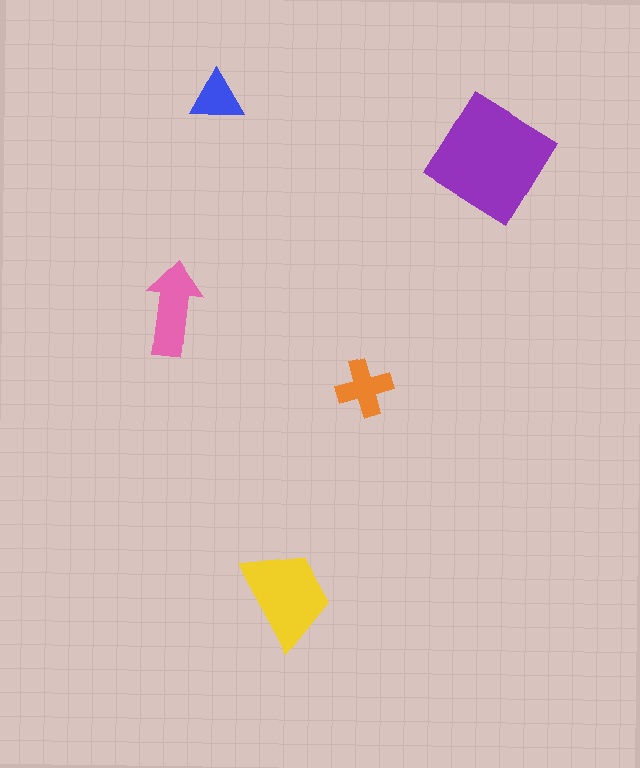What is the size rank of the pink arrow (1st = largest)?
3rd.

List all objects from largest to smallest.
The purple diamond, the yellow trapezoid, the pink arrow, the orange cross, the blue triangle.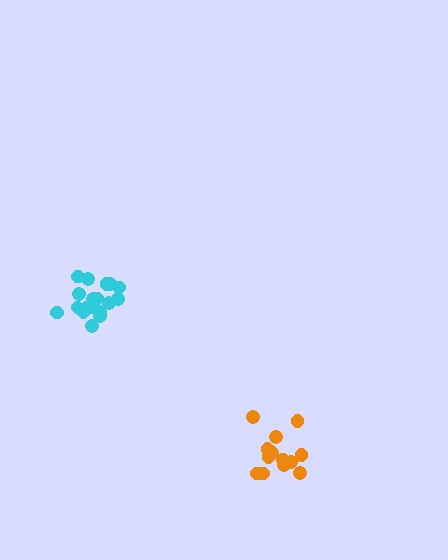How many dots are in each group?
Group 1: 18 dots, Group 2: 15 dots (33 total).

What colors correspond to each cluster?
The clusters are colored: cyan, orange.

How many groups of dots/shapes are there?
There are 2 groups.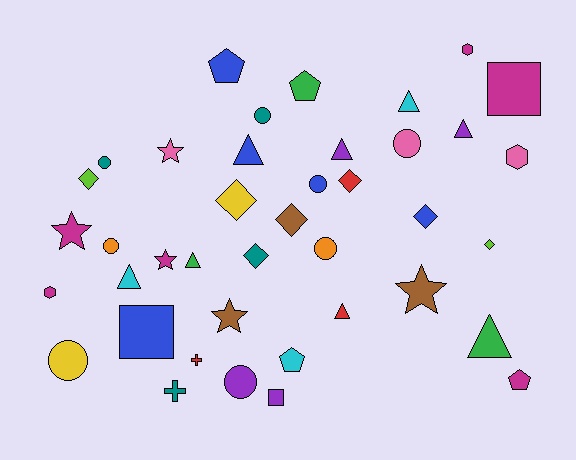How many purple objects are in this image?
There are 4 purple objects.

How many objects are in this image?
There are 40 objects.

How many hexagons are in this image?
There are 3 hexagons.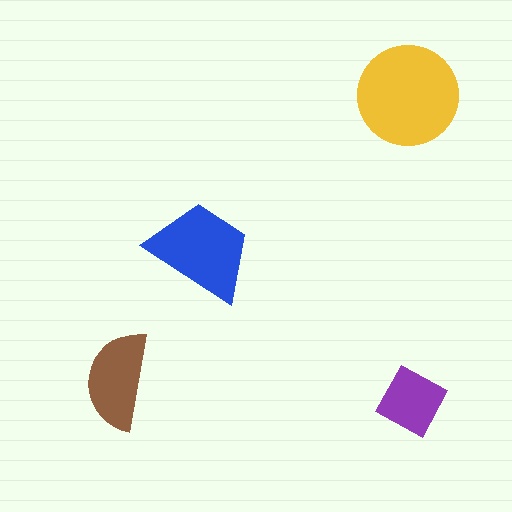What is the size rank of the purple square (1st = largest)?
4th.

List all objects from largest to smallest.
The yellow circle, the blue trapezoid, the brown semicircle, the purple square.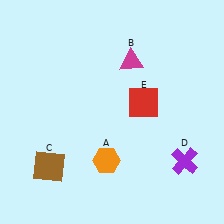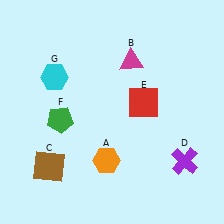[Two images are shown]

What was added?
A green pentagon (F), a cyan hexagon (G) were added in Image 2.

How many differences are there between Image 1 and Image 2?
There are 2 differences between the two images.